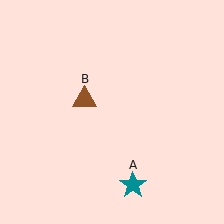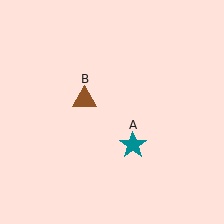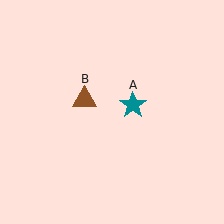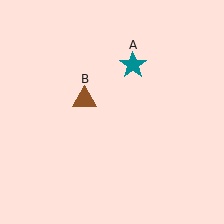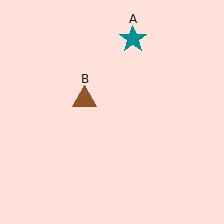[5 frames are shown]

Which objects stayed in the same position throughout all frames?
Brown triangle (object B) remained stationary.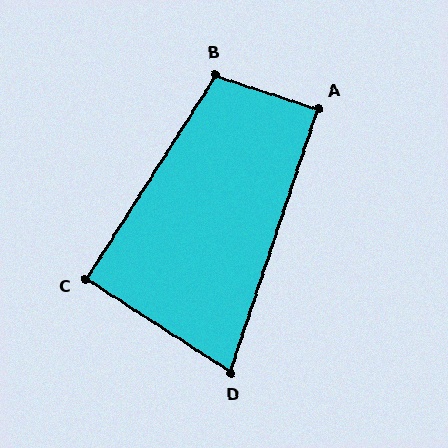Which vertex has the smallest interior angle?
D, at approximately 76 degrees.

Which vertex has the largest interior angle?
B, at approximately 104 degrees.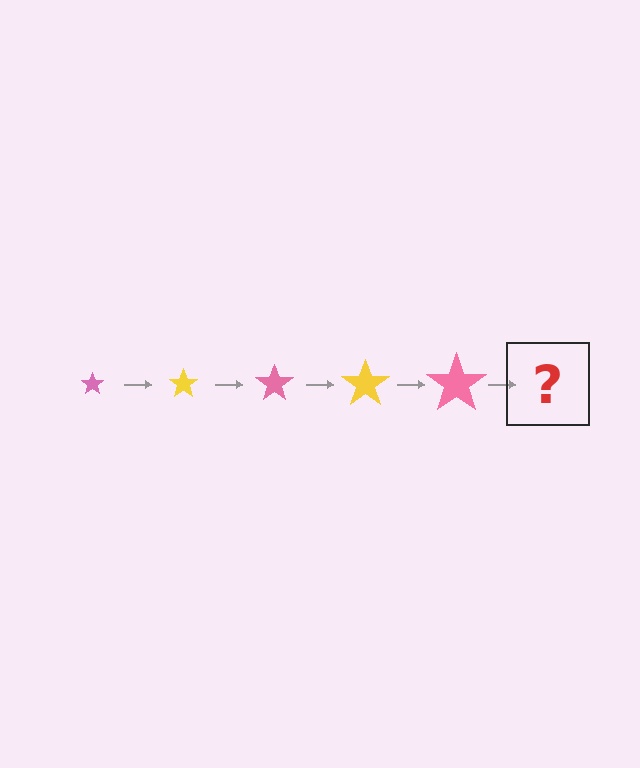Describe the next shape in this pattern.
It should be a yellow star, larger than the previous one.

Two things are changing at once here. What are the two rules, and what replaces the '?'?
The two rules are that the star grows larger each step and the color cycles through pink and yellow. The '?' should be a yellow star, larger than the previous one.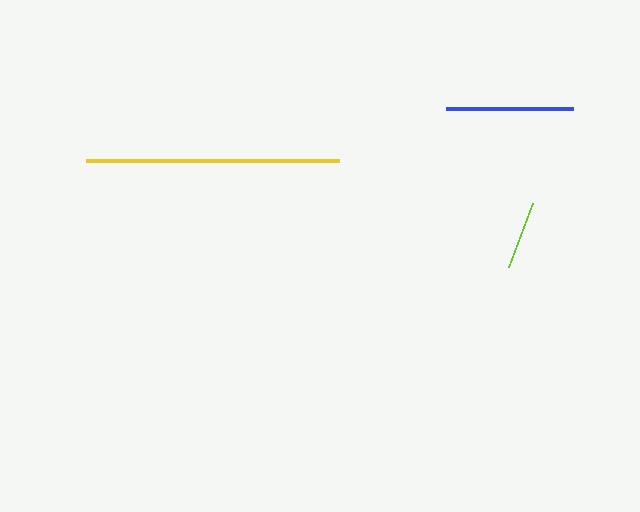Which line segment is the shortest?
The lime line is the shortest at approximately 69 pixels.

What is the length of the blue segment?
The blue segment is approximately 128 pixels long.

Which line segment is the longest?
The yellow line is the longest at approximately 253 pixels.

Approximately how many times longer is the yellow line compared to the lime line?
The yellow line is approximately 3.6 times the length of the lime line.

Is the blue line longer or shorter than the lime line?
The blue line is longer than the lime line.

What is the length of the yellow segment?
The yellow segment is approximately 253 pixels long.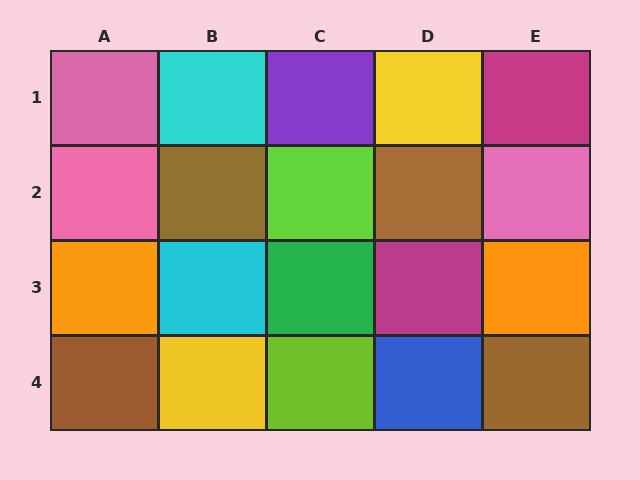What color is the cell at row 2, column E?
Pink.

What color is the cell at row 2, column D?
Brown.